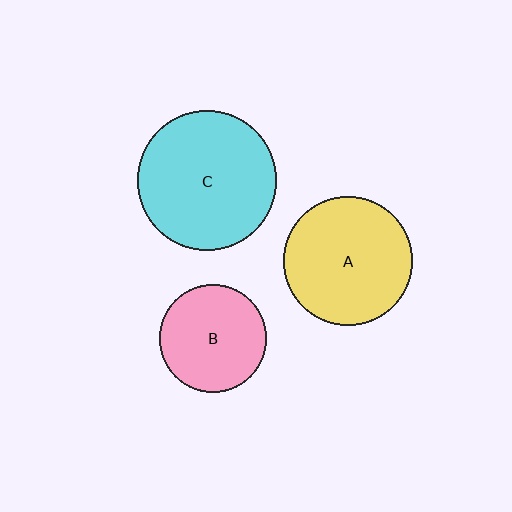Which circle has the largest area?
Circle C (cyan).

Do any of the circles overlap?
No, none of the circles overlap.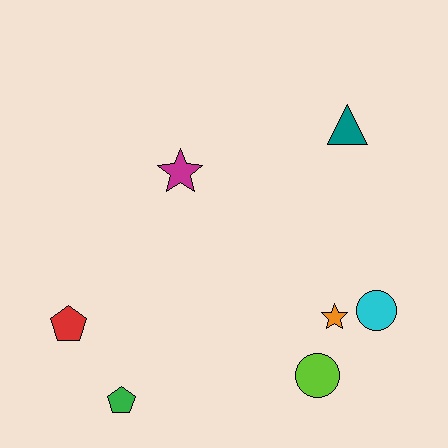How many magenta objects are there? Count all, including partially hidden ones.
There is 1 magenta object.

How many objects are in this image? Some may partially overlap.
There are 7 objects.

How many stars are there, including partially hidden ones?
There are 2 stars.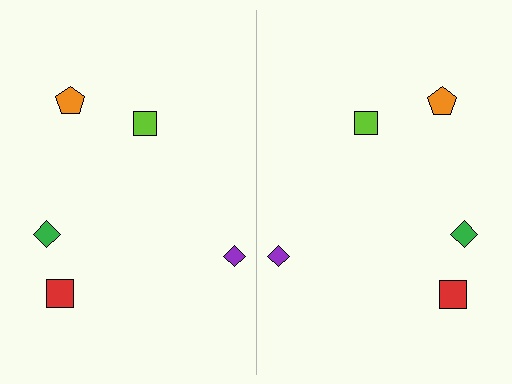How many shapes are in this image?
There are 10 shapes in this image.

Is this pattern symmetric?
Yes, this pattern has bilateral (reflection) symmetry.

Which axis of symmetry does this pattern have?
The pattern has a vertical axis of symmetry running through the center of the image.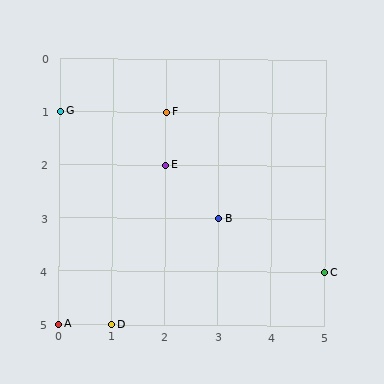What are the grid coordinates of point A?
Point A is at grid coordinates (0, 5).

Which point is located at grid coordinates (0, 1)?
Point G is at (0, 1).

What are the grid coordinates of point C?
Point C is at grid coordinates (5, 4).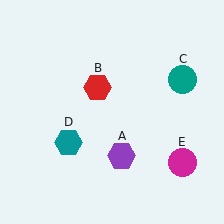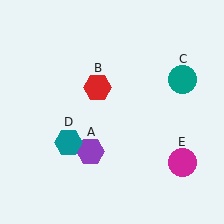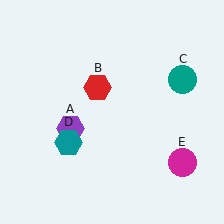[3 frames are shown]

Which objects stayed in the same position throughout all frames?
Red hexagon (object B) and teal circle (object C) and teal hexagon (object D) and magenta circle (object E) remained stationary.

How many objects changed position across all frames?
1 object changed position: purple hexagon (object A).